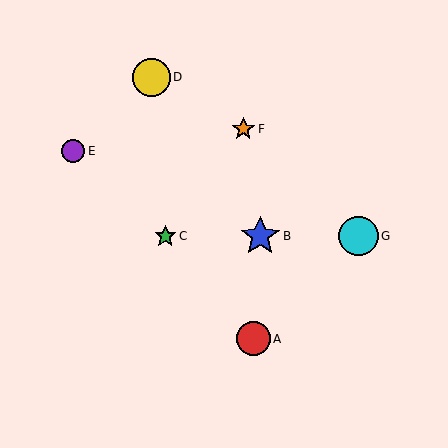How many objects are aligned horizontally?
3 objects (B, C, G) are aligned horizontally.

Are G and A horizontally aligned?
No, G is at y≈236 and A is at y≈339.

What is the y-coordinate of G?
Object G is at y≈236.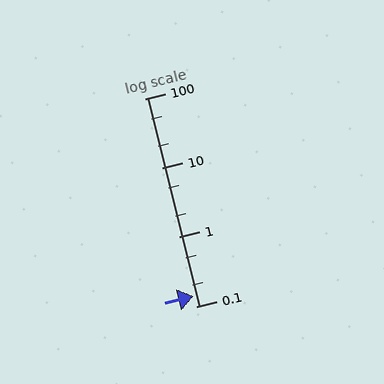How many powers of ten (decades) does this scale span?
The scale spans 3 decades, from 0.1 to 100.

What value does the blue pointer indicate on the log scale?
The pointer indicates approximately 0.14.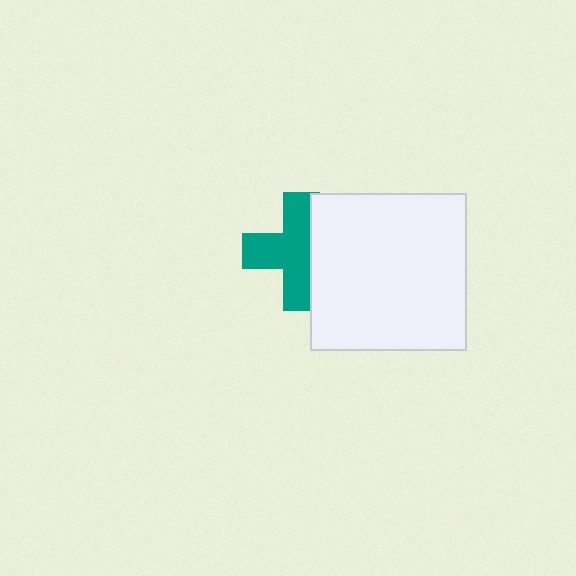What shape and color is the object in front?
The object in front is a white square.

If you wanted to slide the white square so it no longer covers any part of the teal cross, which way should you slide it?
Slide it right — that is the most direct way to separate the two shapes.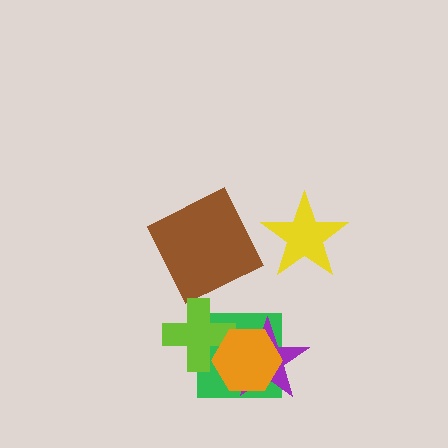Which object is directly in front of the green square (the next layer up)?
The purple star is directly in front of the green square.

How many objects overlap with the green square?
3 objects overlap with the green square.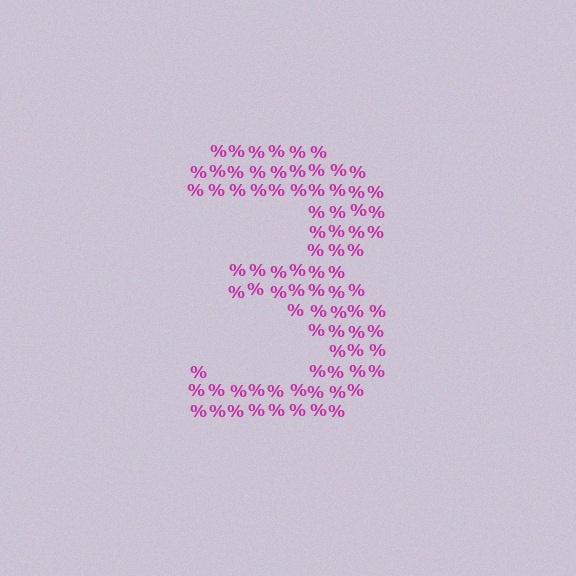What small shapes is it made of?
It is made of small percent signs.